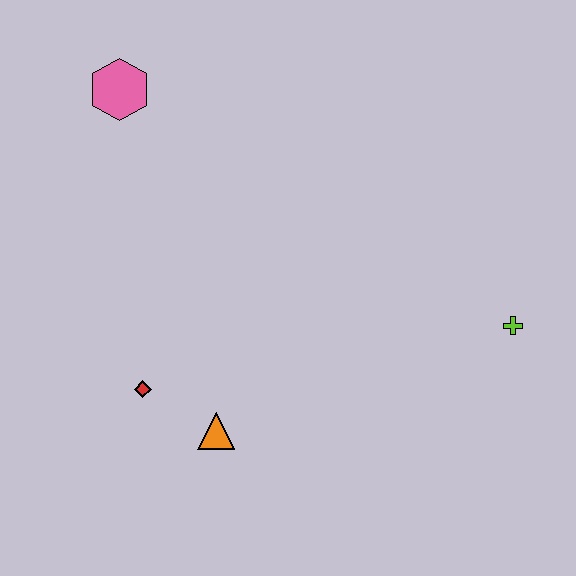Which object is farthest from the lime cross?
The pink hexagon is farthest from the lime cross.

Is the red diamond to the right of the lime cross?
No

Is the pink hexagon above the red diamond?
Yes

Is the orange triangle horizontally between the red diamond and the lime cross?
Yes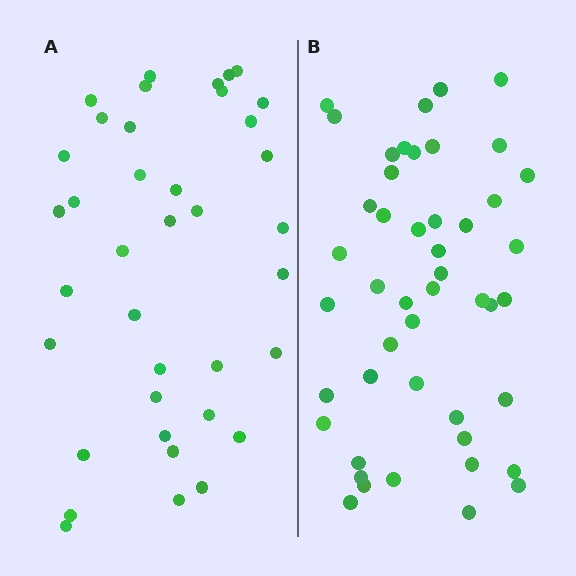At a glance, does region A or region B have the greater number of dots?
Region B (the right region) has more dots.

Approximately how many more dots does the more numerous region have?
Region B has roughly 8 or so more dots than region A.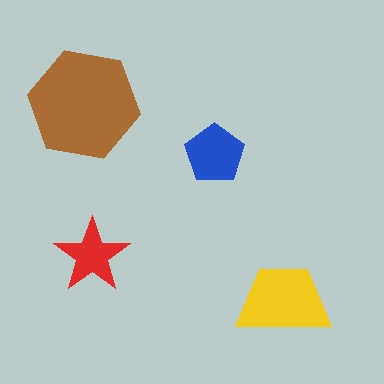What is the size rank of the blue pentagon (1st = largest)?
3rd.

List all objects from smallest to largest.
The red star, the blue pentagon, the yellow trapezoid, the brown hexagon.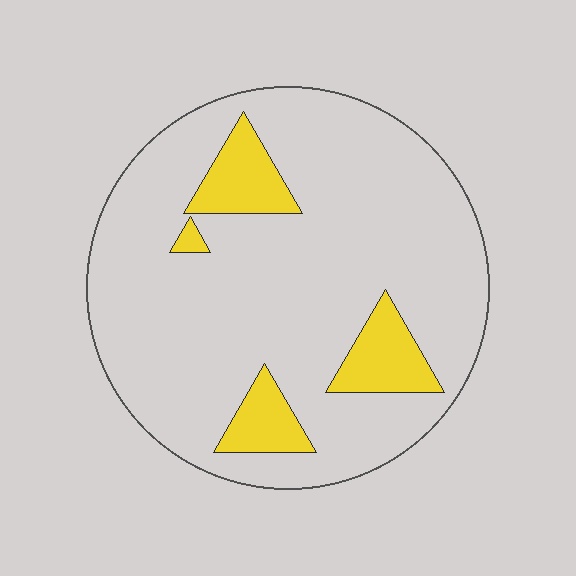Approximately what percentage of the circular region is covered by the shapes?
Approximately 15%.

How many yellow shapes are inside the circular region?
4.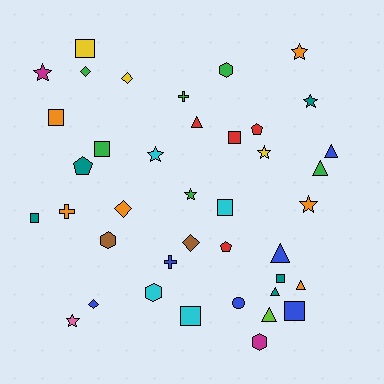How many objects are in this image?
There are 40 objects.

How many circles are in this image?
There is 1 circle.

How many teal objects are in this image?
There are 5 teal objects.